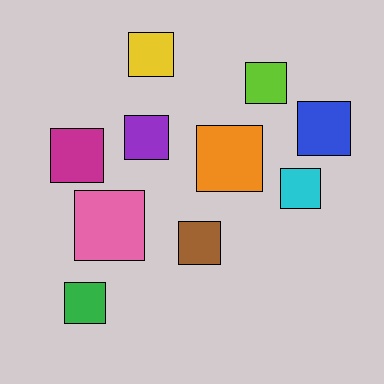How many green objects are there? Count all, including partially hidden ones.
There is 1 green object.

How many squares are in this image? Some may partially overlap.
There are 10 squares.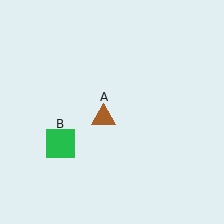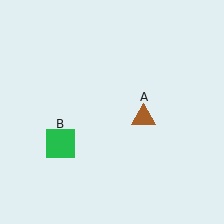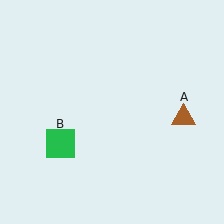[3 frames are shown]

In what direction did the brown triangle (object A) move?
The brown triangle (object A) moved right.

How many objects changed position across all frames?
1 object changed position: brown triangle (object A).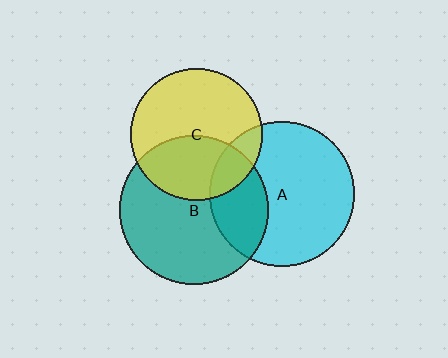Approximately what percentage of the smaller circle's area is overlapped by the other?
Approximately 30%.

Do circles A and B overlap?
Yes.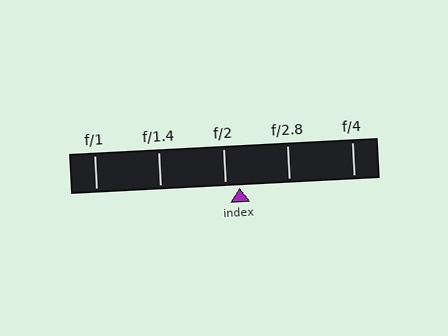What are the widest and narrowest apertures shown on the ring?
The widest aperture shown is f/1 and the narrowest is f/4.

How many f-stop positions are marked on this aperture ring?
There are 5 f-stop positions marked.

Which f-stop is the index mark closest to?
The index mark is closest to f/2.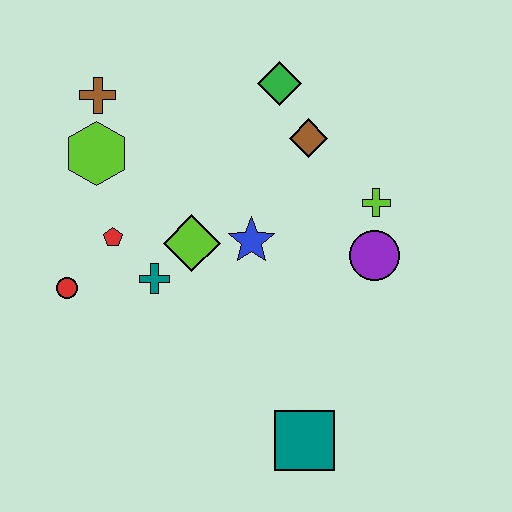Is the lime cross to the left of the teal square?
No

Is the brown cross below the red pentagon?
No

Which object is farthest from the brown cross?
The teal square is farthest from the brown cross.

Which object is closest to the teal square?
The purple circle is closest to the teal square.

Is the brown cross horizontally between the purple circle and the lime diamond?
No